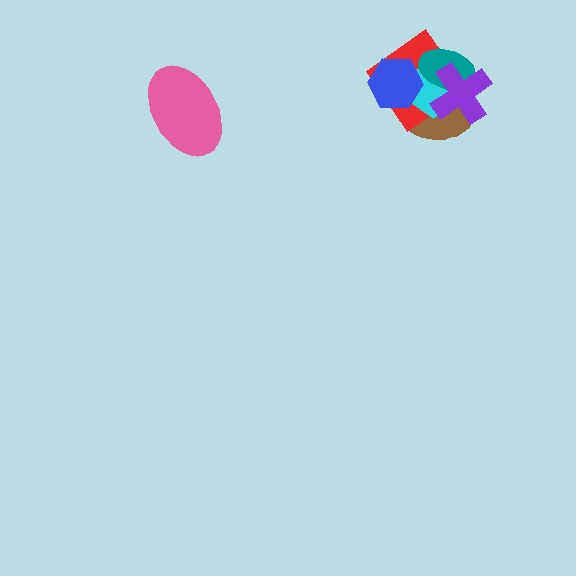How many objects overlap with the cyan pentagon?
5 objects overlap with the cyan pentagon.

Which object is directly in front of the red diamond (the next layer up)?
The cyan pentagon is directly in front of the red diamond.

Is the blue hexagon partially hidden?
No, no other shape covers it.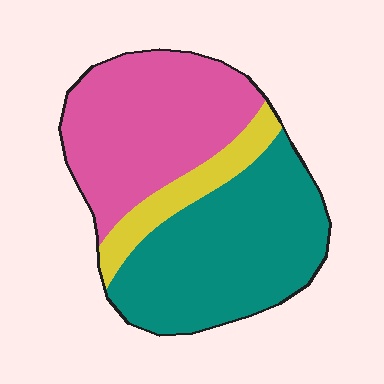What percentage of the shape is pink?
Pink covers 41% of the shape.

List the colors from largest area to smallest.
From largest to smallest: teal, pink, yellow.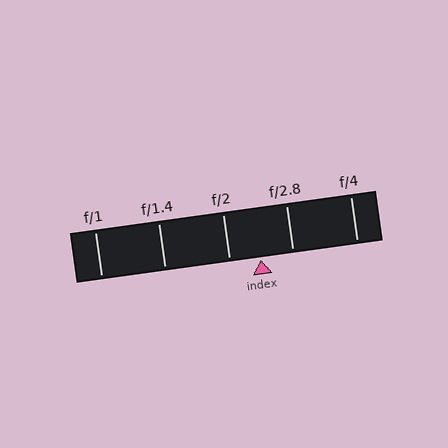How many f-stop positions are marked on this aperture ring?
There are 5 f-stop positions marked.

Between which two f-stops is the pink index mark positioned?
The index mark is between f/2 and f/2.8.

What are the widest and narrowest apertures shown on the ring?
The widest aperture shown is f/1 and the narrowest is f/4.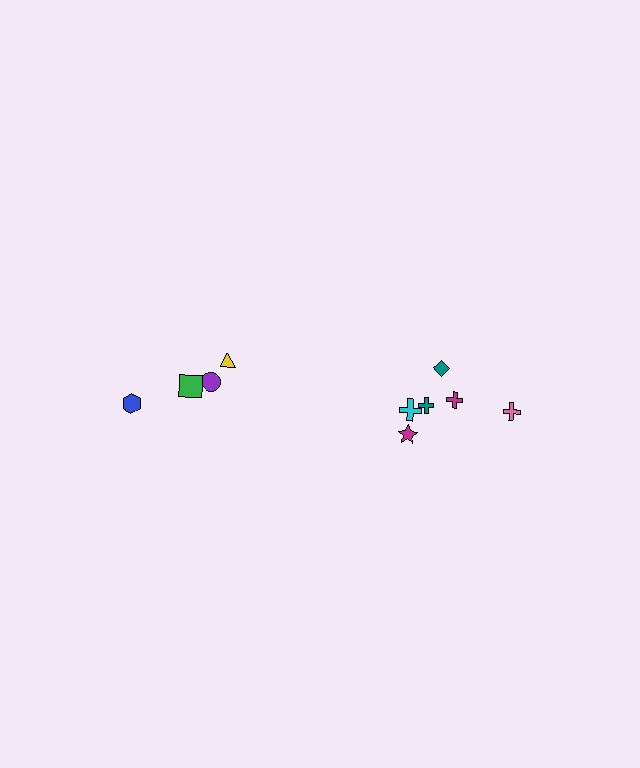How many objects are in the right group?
There are 6 objects.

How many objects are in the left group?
There are 4 objects.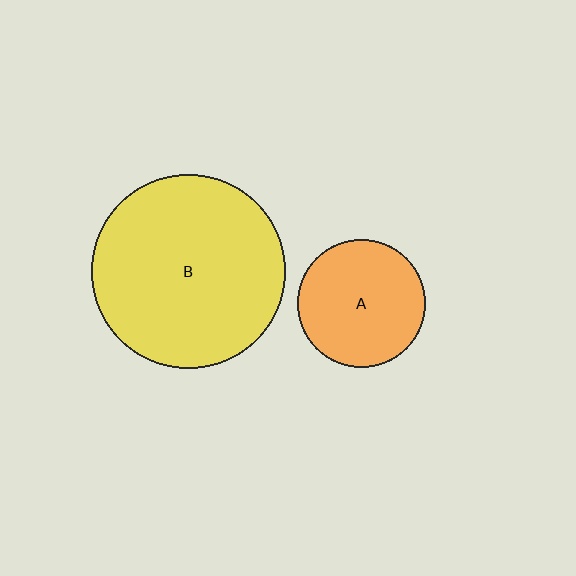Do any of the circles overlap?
No, none of the circles overlap.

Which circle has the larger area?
Circle B (yellow).